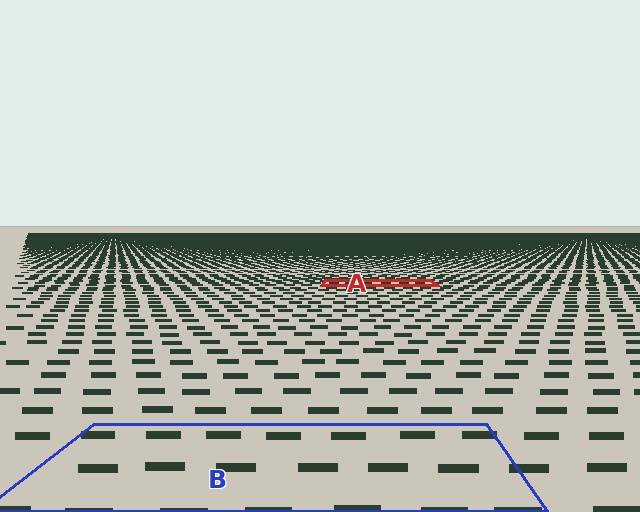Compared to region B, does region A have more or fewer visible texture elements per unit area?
Region A has more texture elements per unit area — they are packed more densely because it is farther away.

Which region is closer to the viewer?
Region B is closer. The texture elements there are larger and more spread out.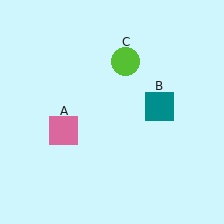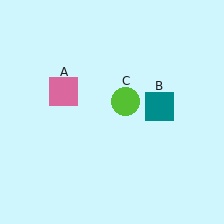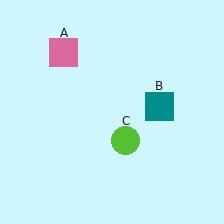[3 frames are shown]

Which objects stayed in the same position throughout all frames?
Teal square (object B) remained stationary.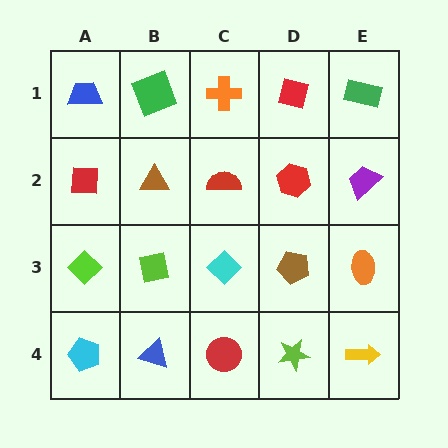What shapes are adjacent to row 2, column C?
An orange cross (row 1, column C), a cyan diamond (row 3, column C), a brown triangle (row 2, column B), a red hexagon (row 2, column D).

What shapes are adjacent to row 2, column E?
A green rectangle (row 1, column E), an orange ellipse (row 3, column E), a red hexagon (row 2, column D).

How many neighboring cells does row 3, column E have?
3.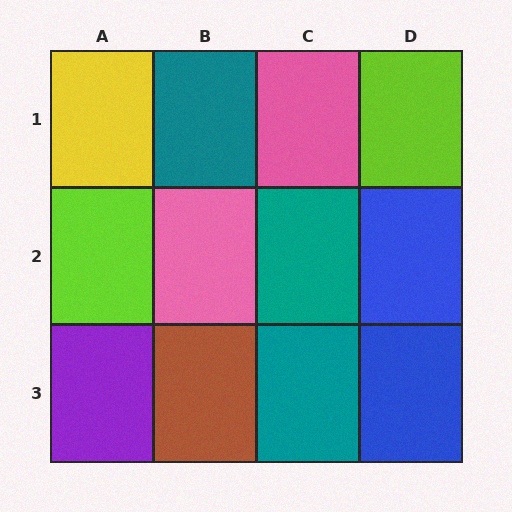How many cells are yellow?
1 cell is yellow.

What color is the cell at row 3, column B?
Brown.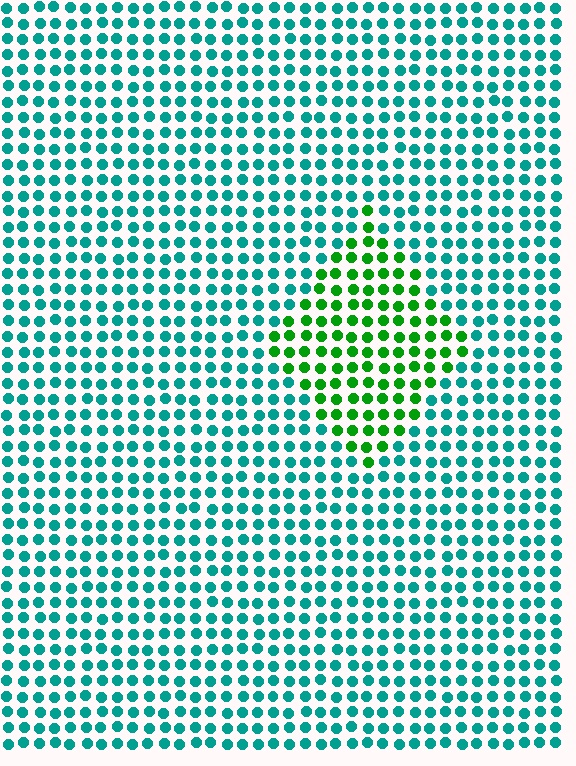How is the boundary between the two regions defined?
The boundary is defined purely by a slight shift in hue (about 50 degrees). Spacing, size, and orientation are identical on both sides.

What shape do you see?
I see a diamond.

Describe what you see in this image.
The image is filled with small teal elements in a uniform arrangement. A diamond-shaped region is visible where the elements are tinted to a slightly different hue, forming a subtle color boundary.